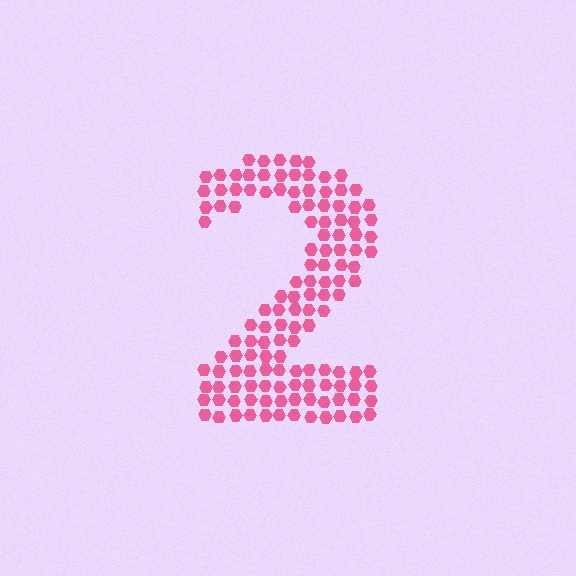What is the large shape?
The large shape is the digit 2.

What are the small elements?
The small elements are hexagons.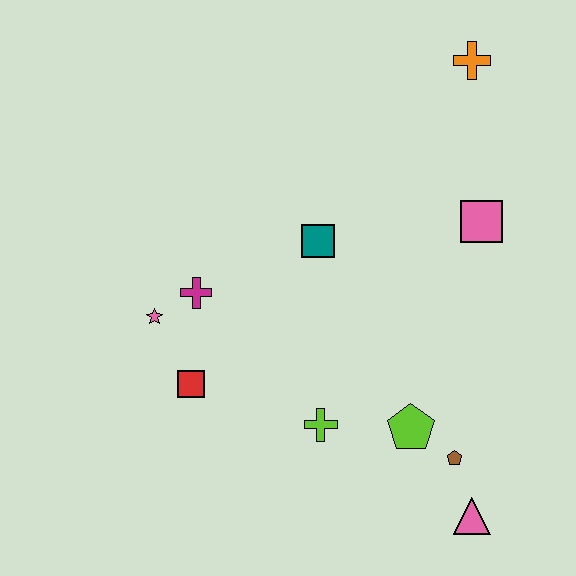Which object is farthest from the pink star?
The orange cross is farthest from the pink star.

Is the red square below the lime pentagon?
No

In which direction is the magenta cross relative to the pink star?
The magenta cross is to the right of the pink star.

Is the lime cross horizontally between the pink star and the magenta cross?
No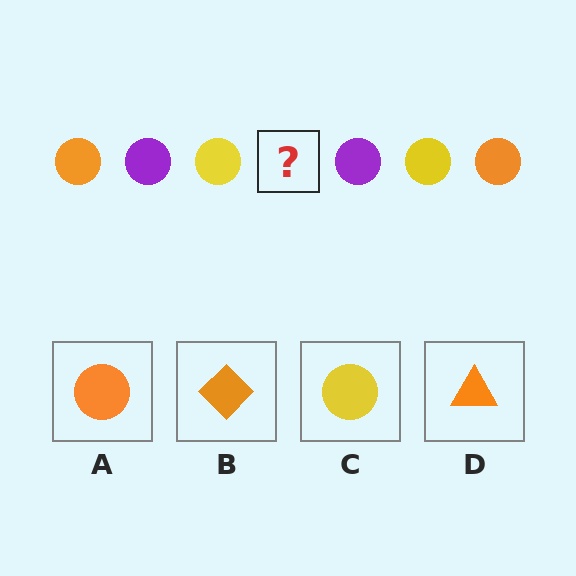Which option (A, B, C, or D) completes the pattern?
A.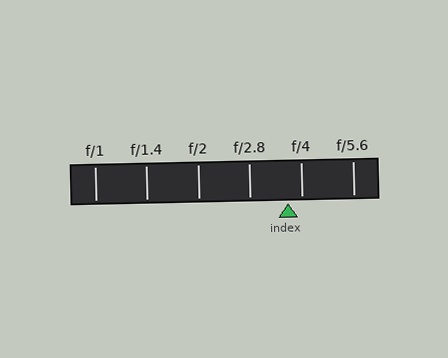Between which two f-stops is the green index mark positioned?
The index mark is between f/2.8 and f/4.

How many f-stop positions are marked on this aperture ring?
There are 6 f-stop positions marked.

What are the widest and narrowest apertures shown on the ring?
The widest aperture shown is f/1 and the narrowest is f/5.6.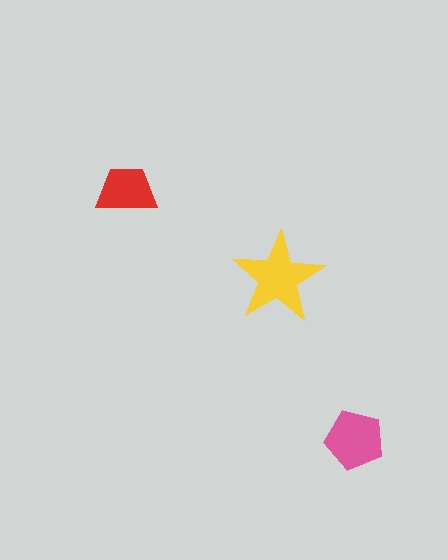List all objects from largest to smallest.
The yellow star, the pink pentagon, the red trapezoid.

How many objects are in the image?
There are 3 objects in the image.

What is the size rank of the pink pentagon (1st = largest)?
2nd.